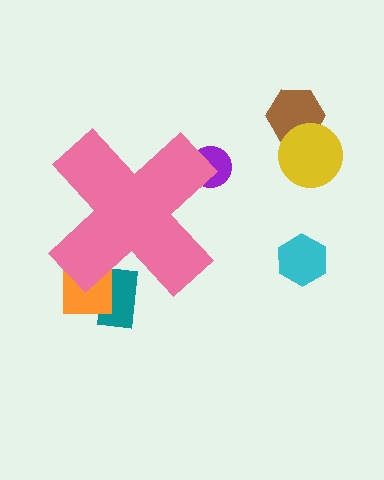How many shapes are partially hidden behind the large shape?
3 shapes are partially hidden.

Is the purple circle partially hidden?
Yes, the purple circle is partially hidden behind the pink cross.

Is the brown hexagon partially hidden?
No, the brown hexagon is fully visible.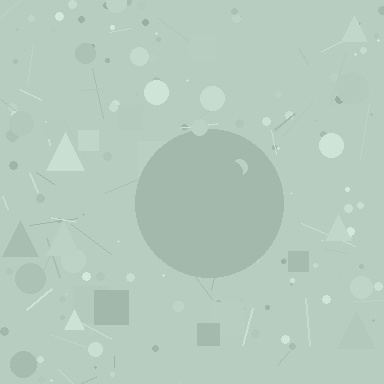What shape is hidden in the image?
A circle is hidden in the image.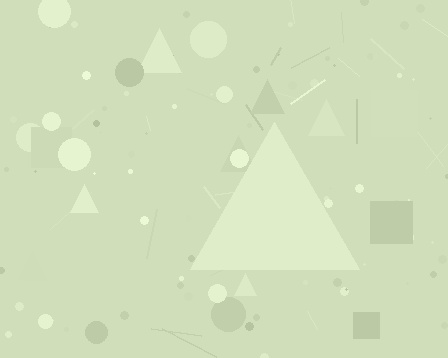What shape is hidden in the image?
A triangle is hidden in the image.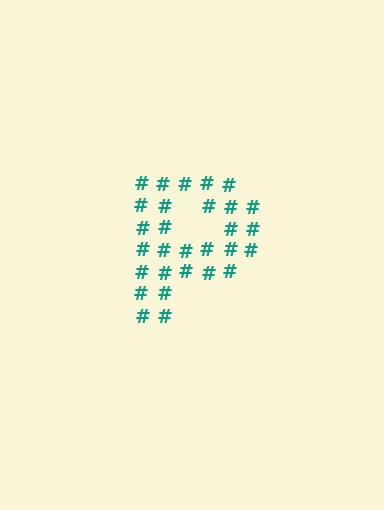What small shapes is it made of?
It is made of small hash symbols.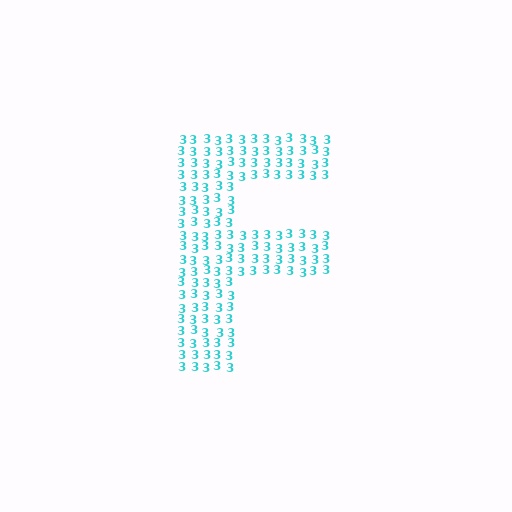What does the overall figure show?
The overall figure shows the letter F.